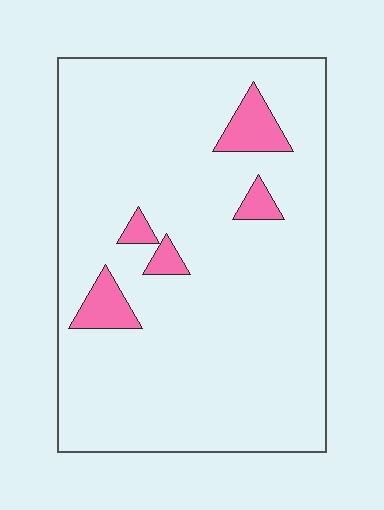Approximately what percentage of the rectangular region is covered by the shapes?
Approximately 10%.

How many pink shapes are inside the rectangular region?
5.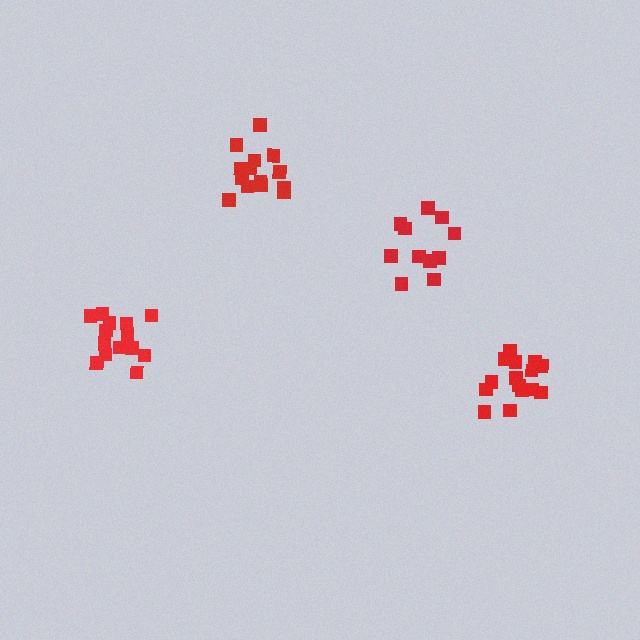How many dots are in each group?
Group 1: 14 dots, Group 2: 11 dots, Group 3: 15 dots, Group 4: 15 dots (55 total).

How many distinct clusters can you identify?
There are 4 distinct clusters.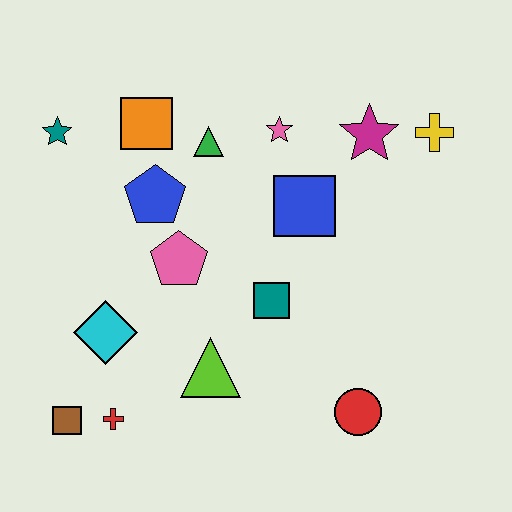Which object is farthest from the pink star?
The brown square is farthest from the pink star.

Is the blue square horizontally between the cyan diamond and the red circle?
Yes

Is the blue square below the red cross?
No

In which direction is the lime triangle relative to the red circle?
The lime triangle is to the left of the red circle.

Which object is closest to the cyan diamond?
The red cross is closest to the cyan diamond.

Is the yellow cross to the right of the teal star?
Yes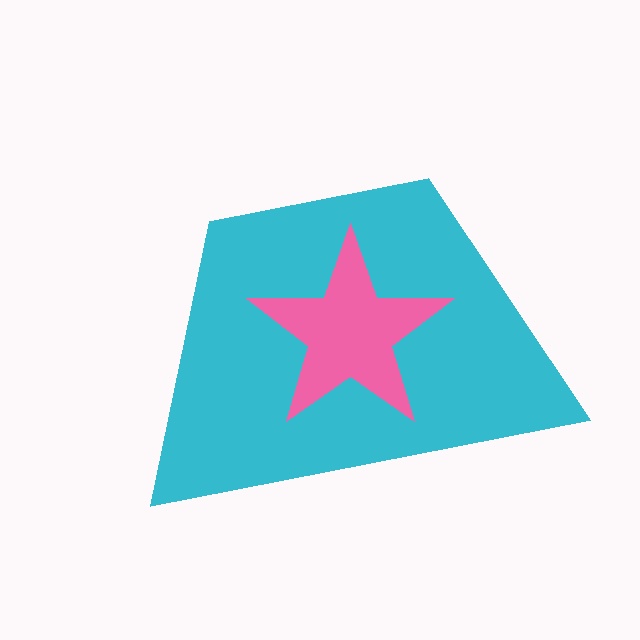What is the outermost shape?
The cyan trapezoid.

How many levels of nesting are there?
2.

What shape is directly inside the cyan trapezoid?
The pink star.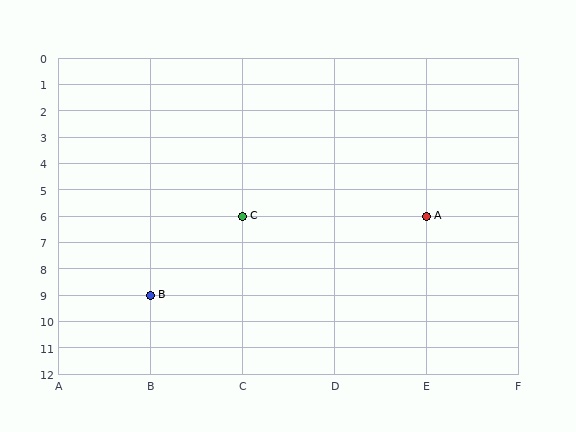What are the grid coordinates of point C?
Point C is at grid coordinates (C, 6).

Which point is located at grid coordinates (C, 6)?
Point C is at (C, 6).